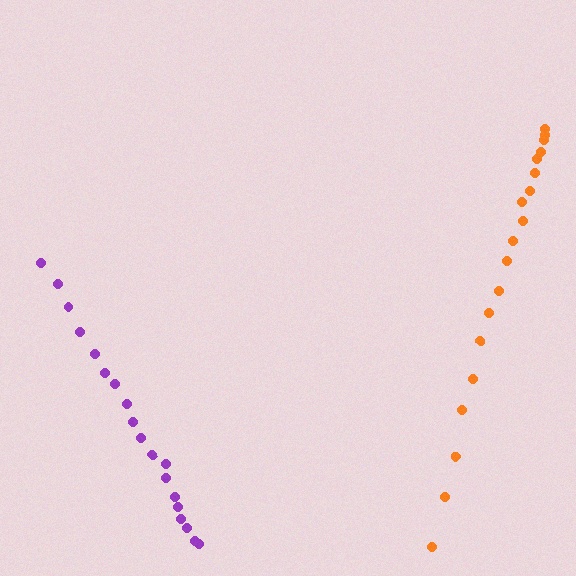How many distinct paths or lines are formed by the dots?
There are 2 distinct paths.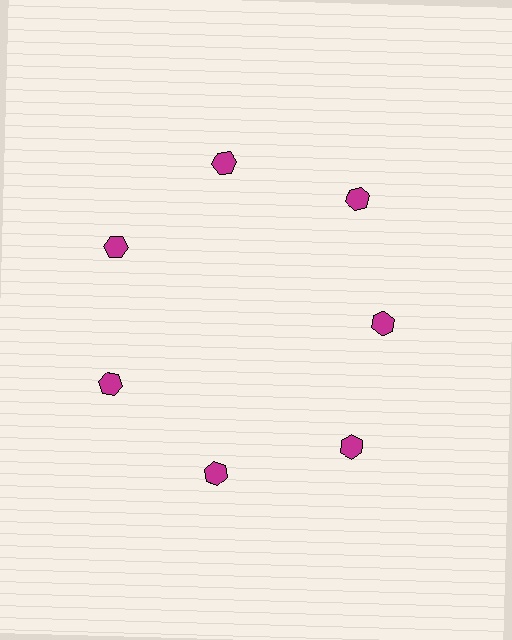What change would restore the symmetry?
The symmetry would be restored by moving it outward, back onto the ring so that all 7 hexagons sit at equal angles and equal distance from the center.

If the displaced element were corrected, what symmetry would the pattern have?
It would have 7-fold rotational symmetry — the pattern would map onto itself every 51 degrees.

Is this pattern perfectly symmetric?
No. The 7 magenta hexagons are arranged in a ring, but one element near the 3 o'clock position is pulled inward toward the center, breaking the 7-fold rotational symmetry.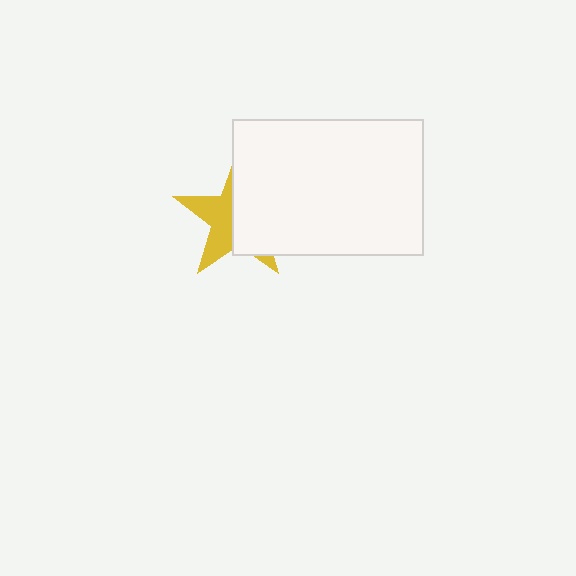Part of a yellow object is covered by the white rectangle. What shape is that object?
It is a star.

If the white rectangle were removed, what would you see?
You would see the complete yellow star.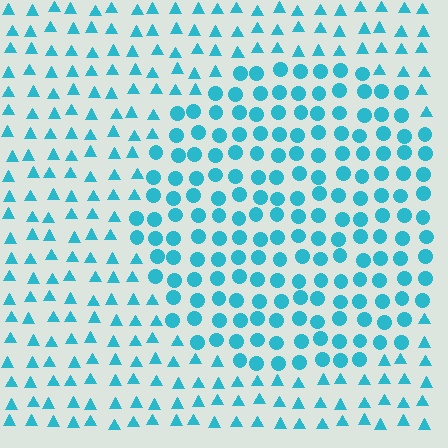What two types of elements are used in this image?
The image uses circles inside the circle region and triangles outside it.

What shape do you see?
I see a circle.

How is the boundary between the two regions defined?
The boundary is defined by a change in element shape: circles inside vs. triangles outside. All elements share the same color and spacing.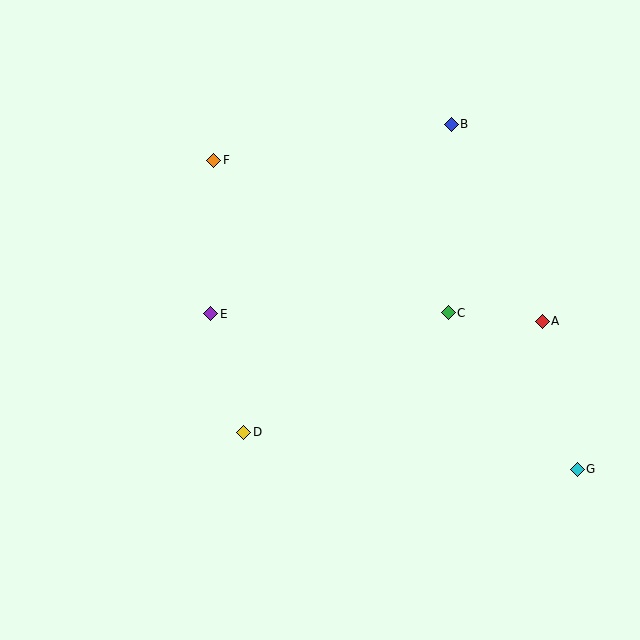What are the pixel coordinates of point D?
Point D is at (244, 432).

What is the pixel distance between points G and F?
The distance between G and F is 477 pixels.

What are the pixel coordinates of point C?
Point C is at (448, 313).